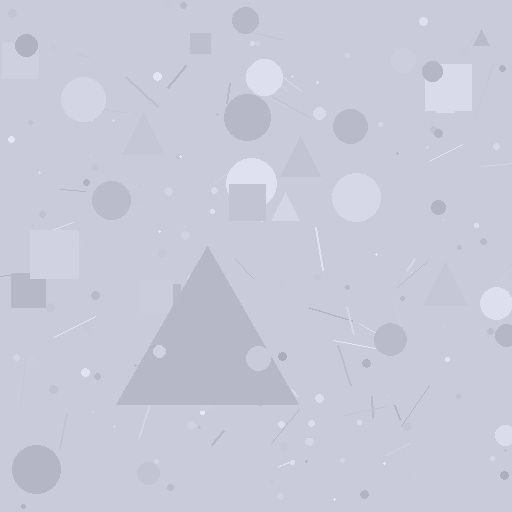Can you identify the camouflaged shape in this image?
The camouflaged shape is a triangle.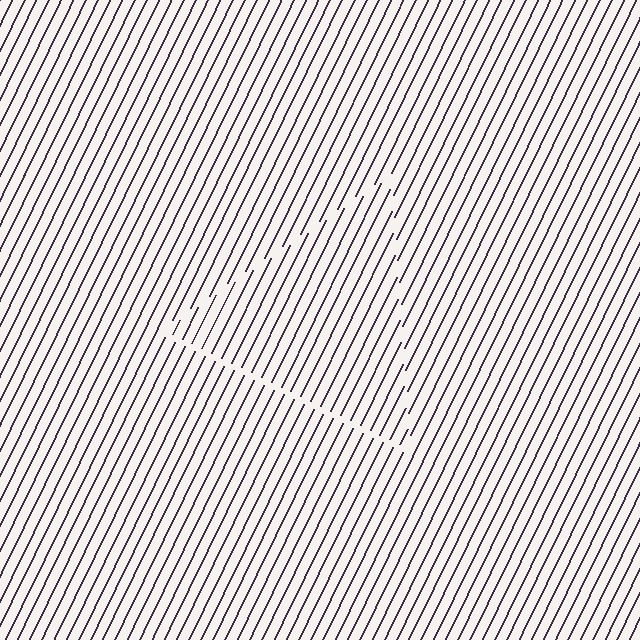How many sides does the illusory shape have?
3 sides — the line-ends trace a triangle.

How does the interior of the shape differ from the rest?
The interior of the shape contains the same grating, shifted by half a period — the contour is defined by the phase discontinuity where line-ends from the inner and outer gratings abut.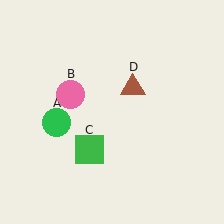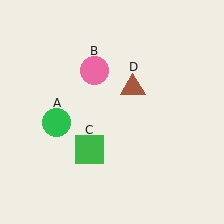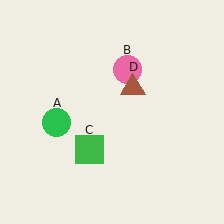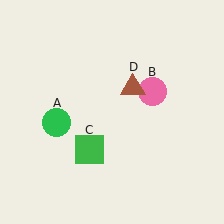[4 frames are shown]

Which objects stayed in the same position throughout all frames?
Green circle (object A) and green square (object C) and brown triangle (object D) remained stationary.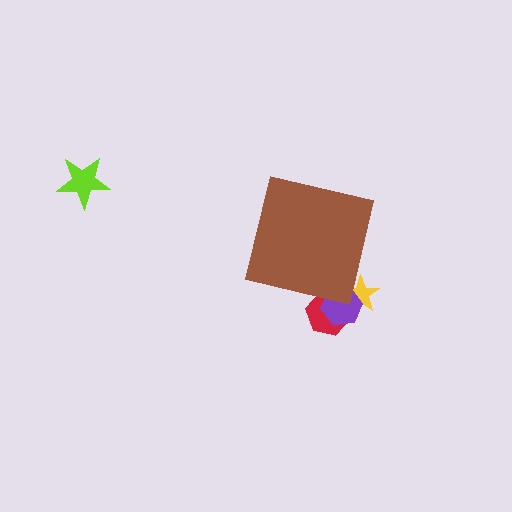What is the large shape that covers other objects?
A brown square.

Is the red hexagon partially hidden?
Yes, the red hexagon is partially hidden behind the brown square.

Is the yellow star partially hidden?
Yes, the yellow star is partially hidden behind the brown square.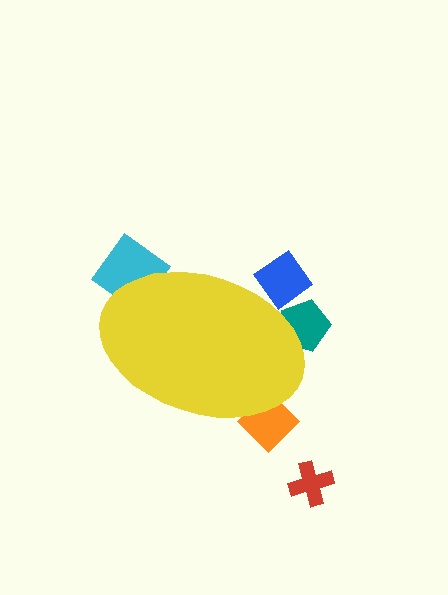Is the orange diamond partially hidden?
Yes, the orange diamond is partially hidden behind the yellow ellipse.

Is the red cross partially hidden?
No, the red cross is fully visible.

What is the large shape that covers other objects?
A yellow ellipse.